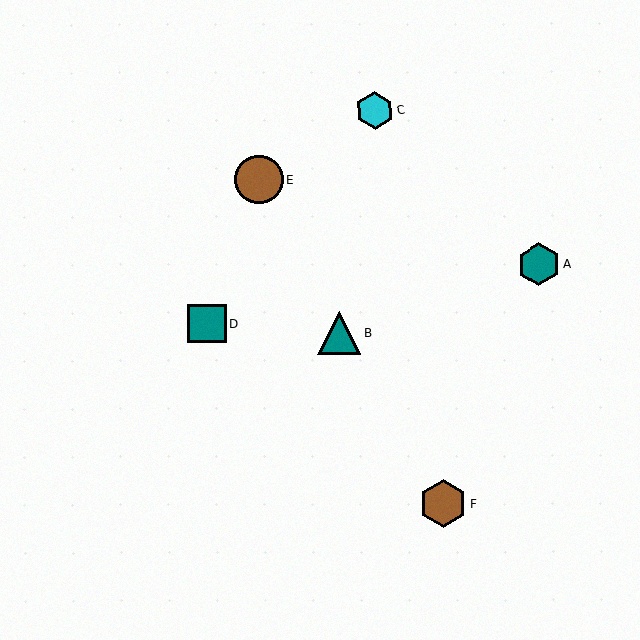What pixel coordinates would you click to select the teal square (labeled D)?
Click at (207, 324) to select the teal square D.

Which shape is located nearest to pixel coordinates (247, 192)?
The brown circle (labeled E) at (259, 180) is nearest to that location.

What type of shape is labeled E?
Shape E is a brown circle.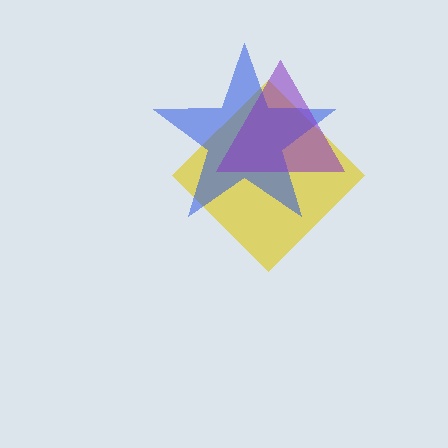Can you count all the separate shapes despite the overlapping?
Yes, there are 3 separate shapes.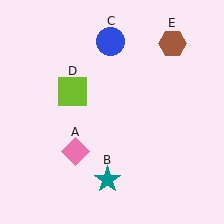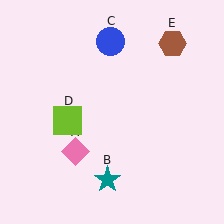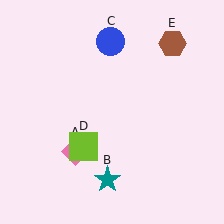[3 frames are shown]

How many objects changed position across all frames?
1 object changed position: lime square (object D).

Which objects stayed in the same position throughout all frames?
Pink diamond (object A) and teal star (object B) and blue circle (object C) and brown hexagon (object E) remained stationary.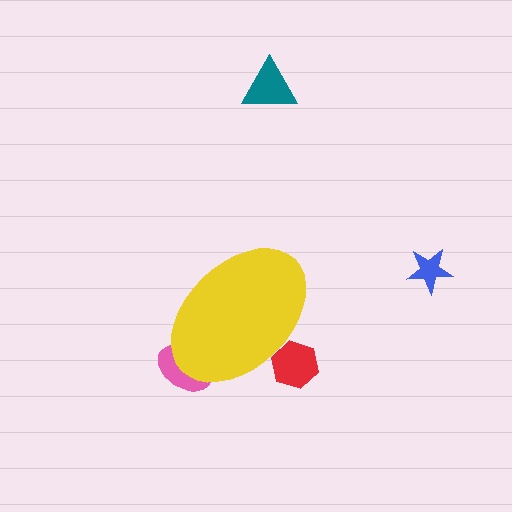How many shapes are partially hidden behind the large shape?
2 shapes are partially hidden.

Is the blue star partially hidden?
No, the blue star is fully visible.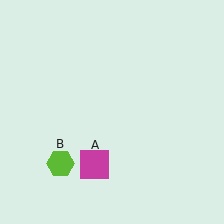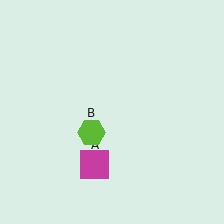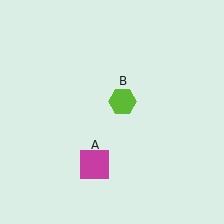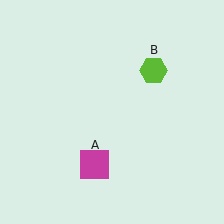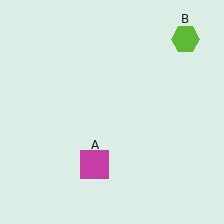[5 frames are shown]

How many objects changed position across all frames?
1 object changed position: lime hexagon (object B).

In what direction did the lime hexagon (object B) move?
The lime hexagon (object B) moved up and to the right.